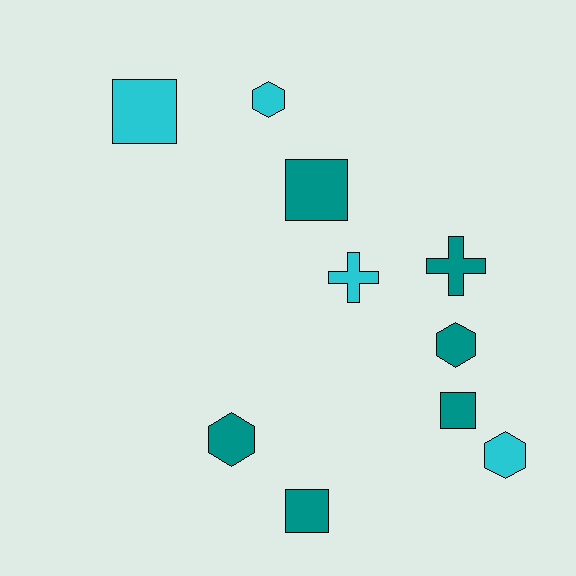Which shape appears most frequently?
Square, with 4 objects.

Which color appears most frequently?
Teal, with 6 objects.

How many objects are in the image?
There are 10 objects.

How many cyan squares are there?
There is 1 cyan square.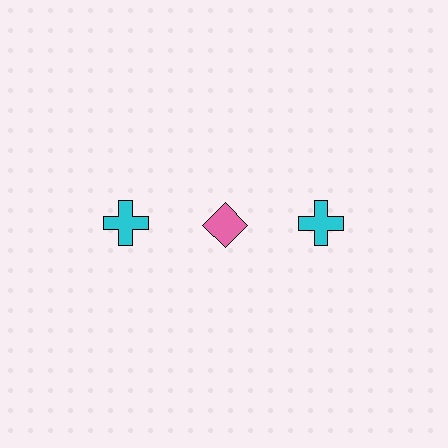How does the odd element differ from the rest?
It differs in both color (pink instead of cyan) and shape (diamond instead of cross).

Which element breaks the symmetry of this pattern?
The pink diamond in the top row, second from left column breaks the symmetry. All other shapes are cyan crosses.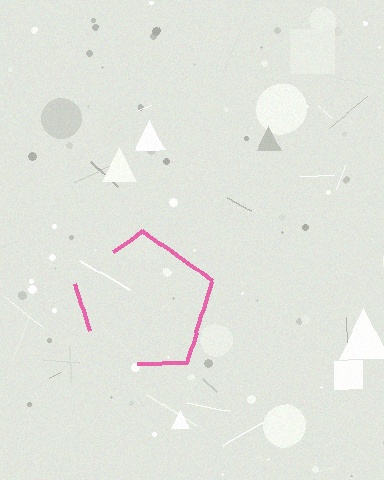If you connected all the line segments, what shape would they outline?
They would outline a pentagon.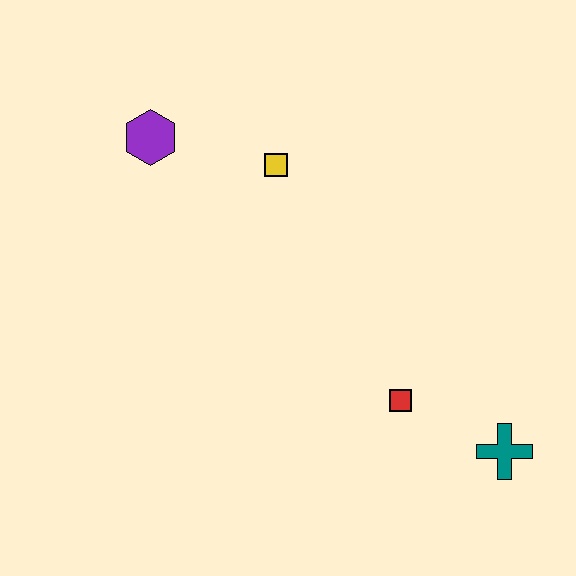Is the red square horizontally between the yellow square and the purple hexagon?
No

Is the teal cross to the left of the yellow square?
No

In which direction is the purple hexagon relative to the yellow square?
The purple hexagon is to the left of the yellow square.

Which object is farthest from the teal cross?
The purple hexagon is farthest from the teal cross.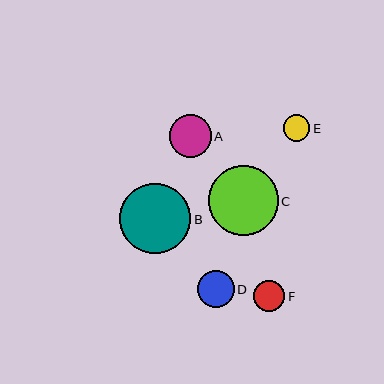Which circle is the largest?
Circle B is the largest with a size of approximately 71 pixels.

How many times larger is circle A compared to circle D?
Circle A is approximately 1.1 times the size of circle D.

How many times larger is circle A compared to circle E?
Circle A is approximately 1.6 times the size of circle E.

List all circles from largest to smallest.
From largest to smallest: B, C, A, D, F, E.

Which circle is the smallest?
Circle E is the smallest with a size of approximately 27 pixels.